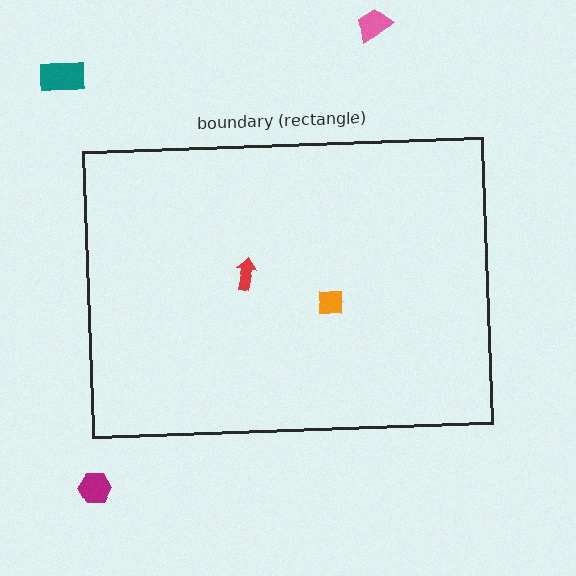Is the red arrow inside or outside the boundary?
Inside.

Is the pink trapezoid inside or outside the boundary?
Outside.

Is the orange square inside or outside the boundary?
Inside.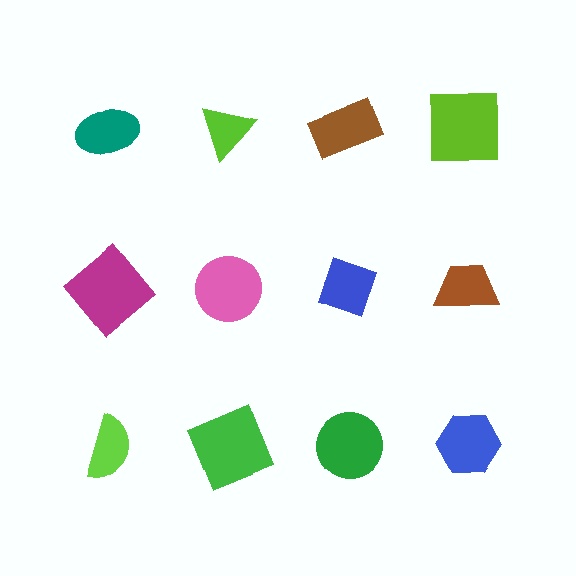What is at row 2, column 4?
A brown trapezoid.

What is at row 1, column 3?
A brown rectangle.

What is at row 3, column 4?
A blue hexagon.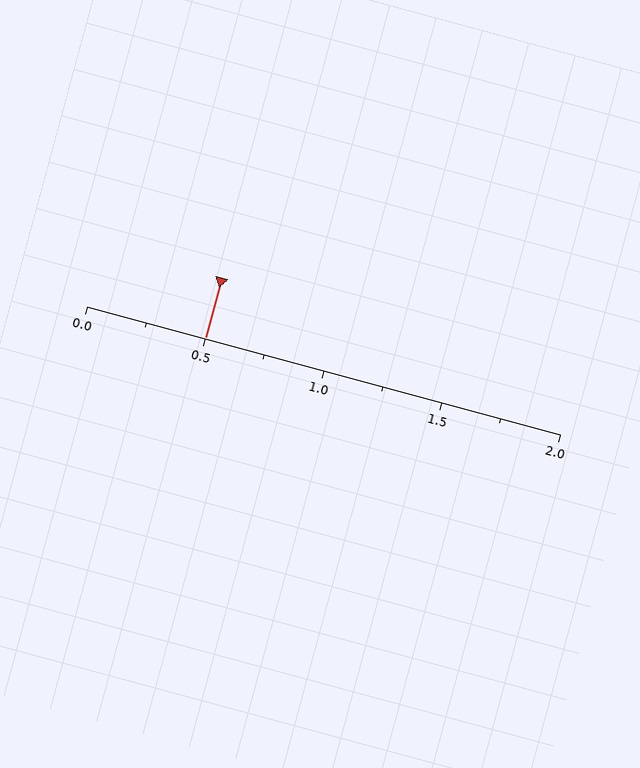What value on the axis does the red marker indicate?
The marker indicates approximately 0.5.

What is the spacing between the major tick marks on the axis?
The major ticks are spaced 0.5 apart.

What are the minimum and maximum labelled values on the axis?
The axis runs from 0.0 to 2.0.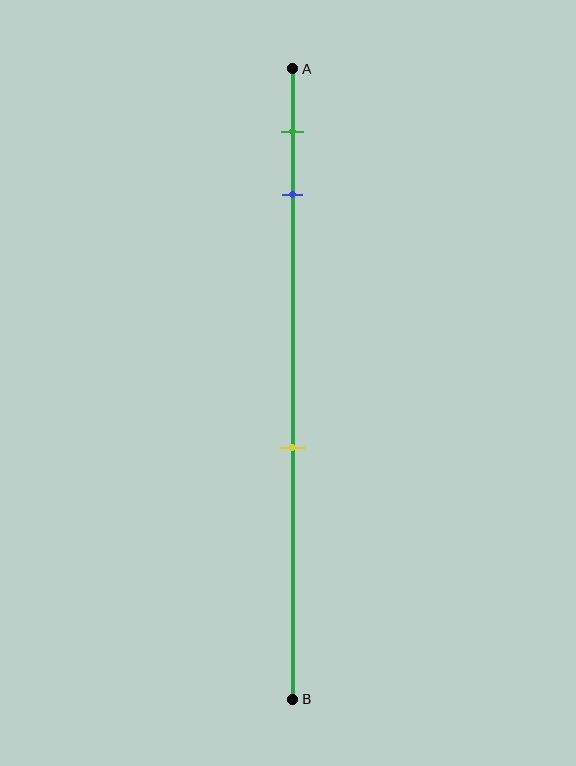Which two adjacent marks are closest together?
The green and blue marks are the closest adjacent pair.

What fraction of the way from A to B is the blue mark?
The blue mark is approximately 20% (0.2) of the way from A to B.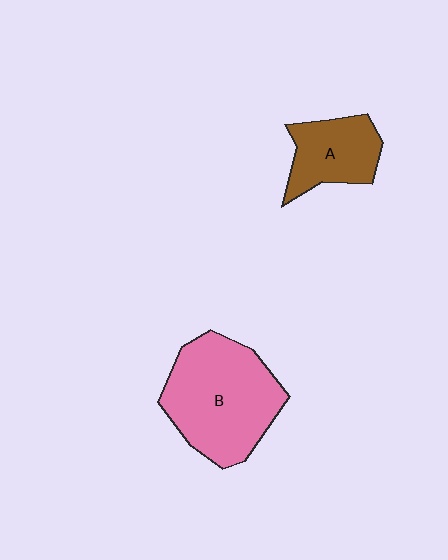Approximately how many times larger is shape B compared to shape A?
Approximately 1.9 times.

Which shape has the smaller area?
Shape A (brown).